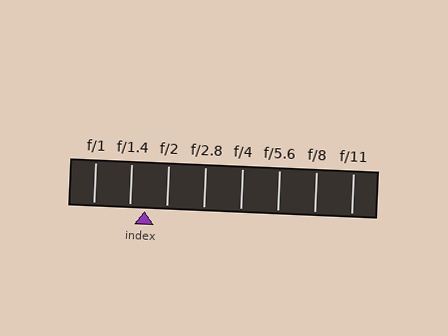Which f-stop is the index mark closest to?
The index mark is closest to f/1.4.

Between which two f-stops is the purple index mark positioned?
The index mark is between f/1.4 and f/2.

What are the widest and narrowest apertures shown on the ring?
The widest aperture shown is f/1 and the narrowest is f/11.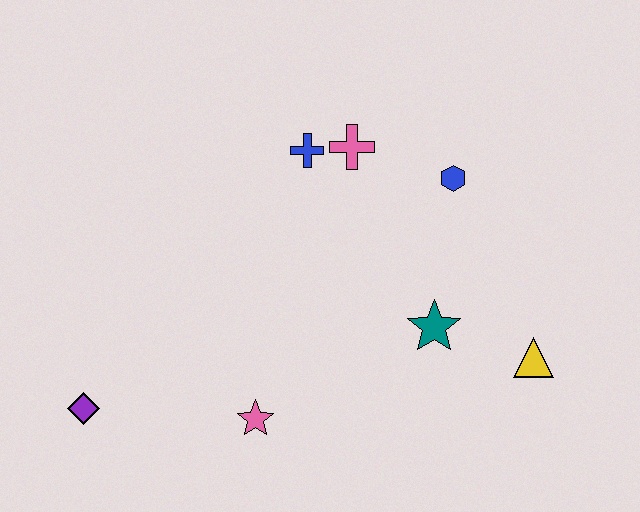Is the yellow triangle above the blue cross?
No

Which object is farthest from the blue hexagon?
The purple diamond is farthest from the blue hexagon.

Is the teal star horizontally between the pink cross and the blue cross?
No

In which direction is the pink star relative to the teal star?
The pink star is to the left of the teal star.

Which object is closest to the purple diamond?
The pink star is closest to the purple diamond.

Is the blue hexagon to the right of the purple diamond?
Yes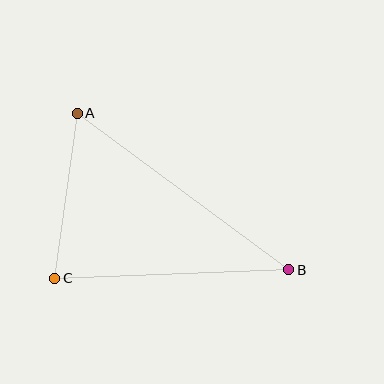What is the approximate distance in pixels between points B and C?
The distance between B and C is approximately 234 pixels.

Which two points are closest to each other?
Points A and C are closest to each other.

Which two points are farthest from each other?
Points A and B are farthest from each other.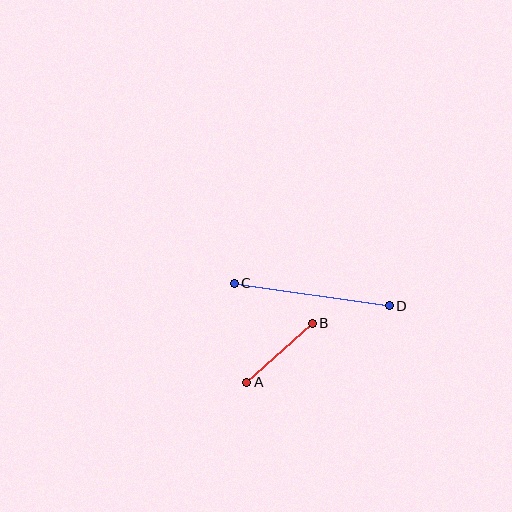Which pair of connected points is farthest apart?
Points C and D are farthest apart.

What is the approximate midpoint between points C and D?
The midpoint is at approximately (312, 295) pixels.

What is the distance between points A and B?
The distance is approximately 88 pixels.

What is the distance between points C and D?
The distance is approximately 157 pixels.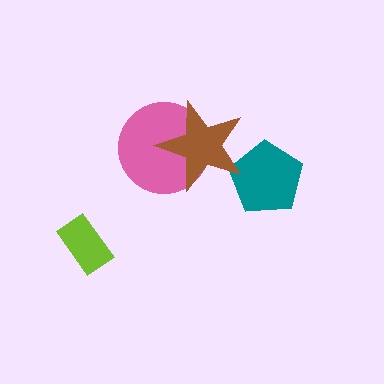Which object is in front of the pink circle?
The brown star is in front of the pink circle.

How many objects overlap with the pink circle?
1 object overlaps with the pink circle.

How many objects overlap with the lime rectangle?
0 objects overlap with the lime rectangle.